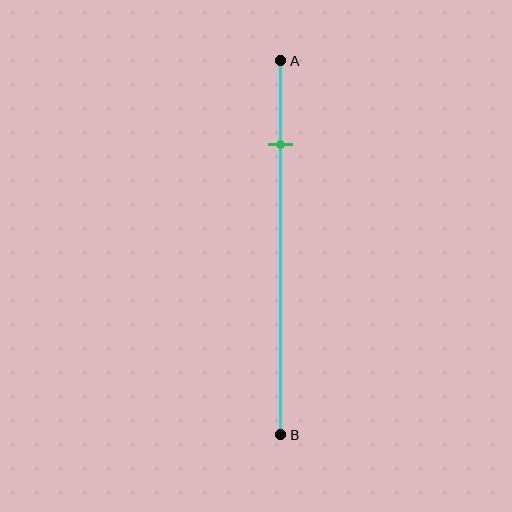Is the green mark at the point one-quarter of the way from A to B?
Yes, the mark is approximately at the one-quarter point.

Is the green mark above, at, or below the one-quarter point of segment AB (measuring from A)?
The green mark is approximately at the one-quarter point of segment AB.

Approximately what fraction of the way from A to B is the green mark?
The green mark is approximately 20% of the way from A to B.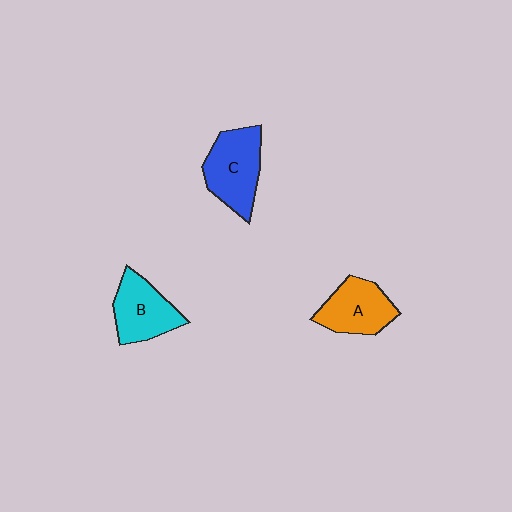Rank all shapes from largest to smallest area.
From largest to smallest: C (blue), B (cyan), A (orange).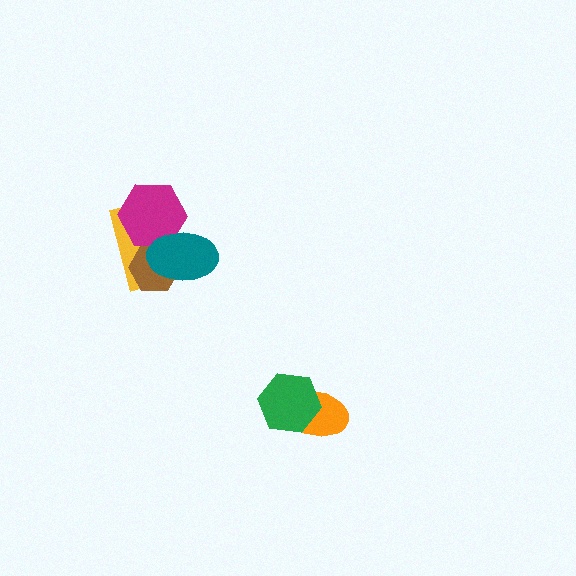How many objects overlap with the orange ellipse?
1 object overlaps with the orange ellipse.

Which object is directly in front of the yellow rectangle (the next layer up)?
The brown hexagon is directly in front of the yellow rectangle.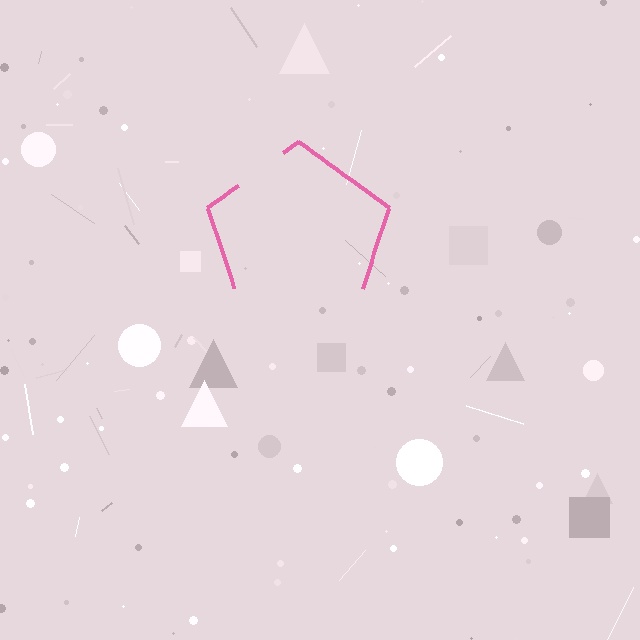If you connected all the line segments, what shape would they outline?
They would outline a pentagon.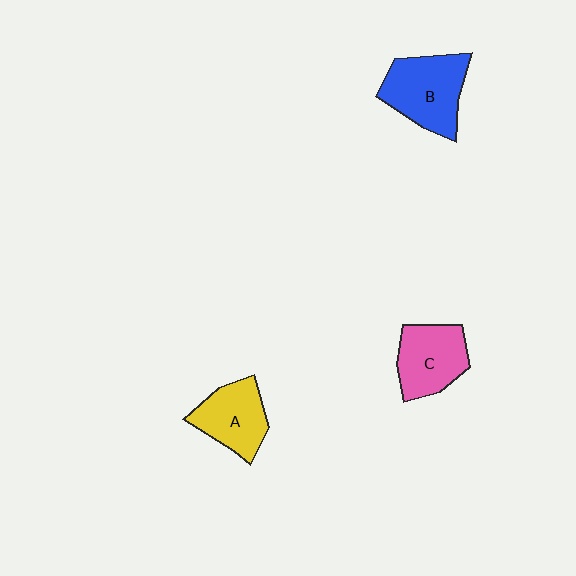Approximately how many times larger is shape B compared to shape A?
Approximately 1.3 times.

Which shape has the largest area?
Shape B (blue).